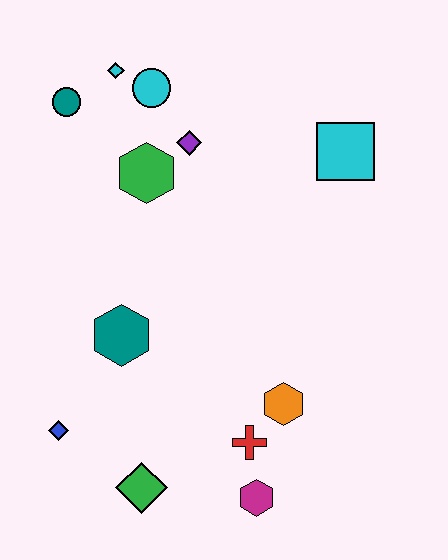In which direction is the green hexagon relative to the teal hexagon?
The green hexagon is above the teal hexagon.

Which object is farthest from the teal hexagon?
The cyan square is farthest from the teal hexagon.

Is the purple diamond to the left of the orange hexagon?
Yes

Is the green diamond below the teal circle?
Yes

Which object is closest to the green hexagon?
The purple diamond is closest to the green hexagon.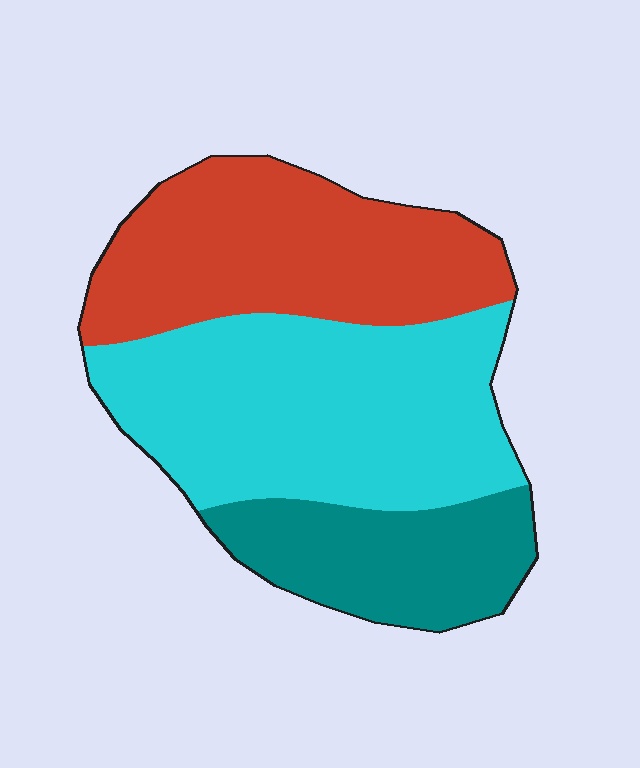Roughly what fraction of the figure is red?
Red covers around 35% of the figure.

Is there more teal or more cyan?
Cyan.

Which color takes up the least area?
Teal, at roughly 20%.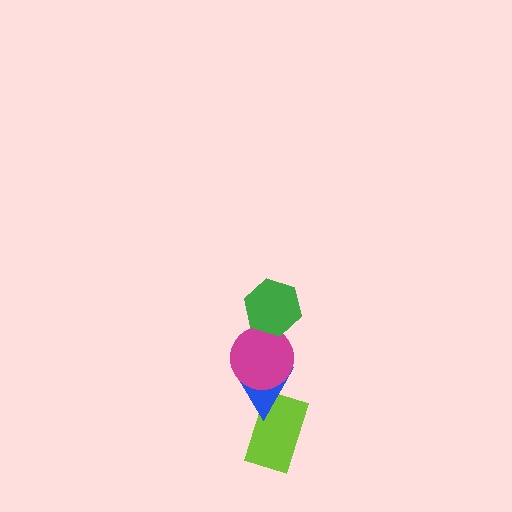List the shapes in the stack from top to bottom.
From top to bottom: the green hexagon, the magenta circle, the blue triangle, the lime rectangle.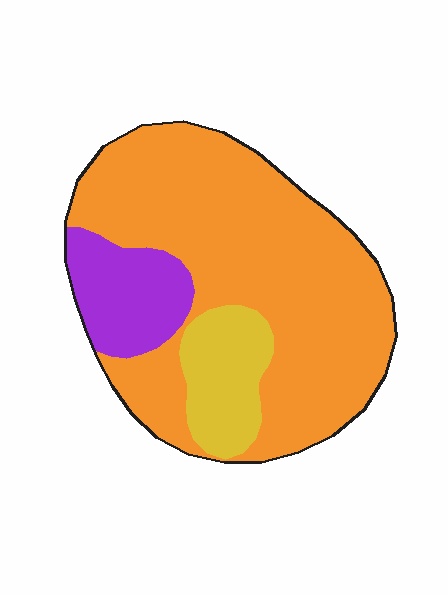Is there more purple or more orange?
Orange.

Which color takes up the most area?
Orange, at roughly 70%.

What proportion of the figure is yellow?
Yellow covers roughly 15% of the figure.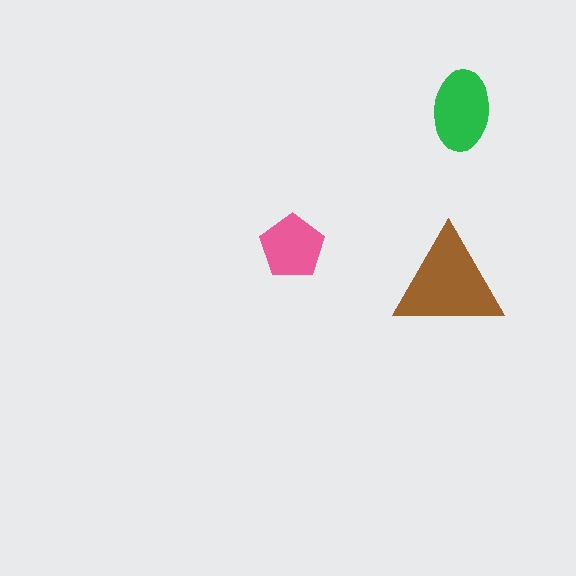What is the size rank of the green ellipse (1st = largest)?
2nd.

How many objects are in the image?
There are 3 objects in the image.